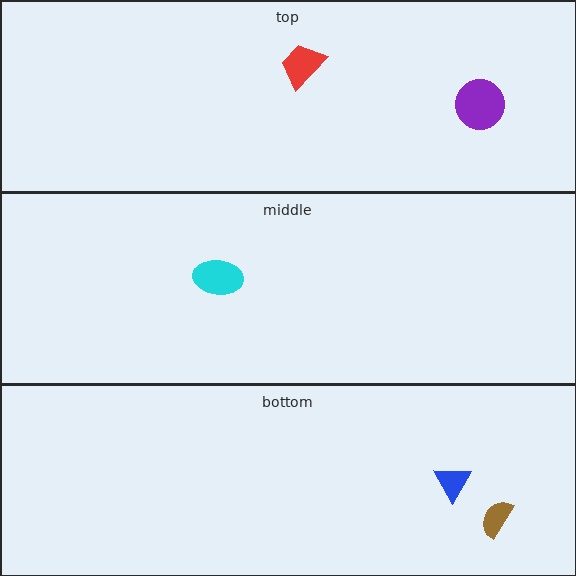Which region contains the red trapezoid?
The top region.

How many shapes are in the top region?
2.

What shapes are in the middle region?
The cyan ellipse.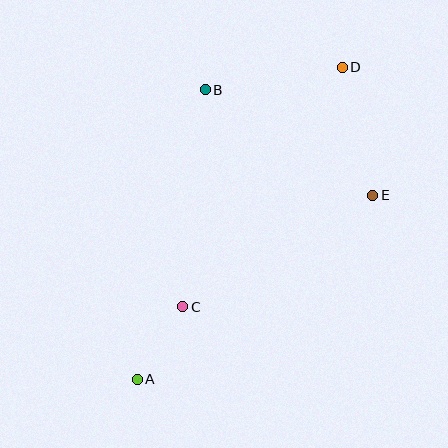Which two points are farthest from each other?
Points A and D are farthest from each other.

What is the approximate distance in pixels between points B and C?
The distance between B and C is approximately 218 pixels.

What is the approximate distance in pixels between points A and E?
The distance between A and E is approximately 299 pixels.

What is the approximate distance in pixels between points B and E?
The distance between B and E is approximately 198 pixels.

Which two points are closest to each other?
Points A and C are closest to each other.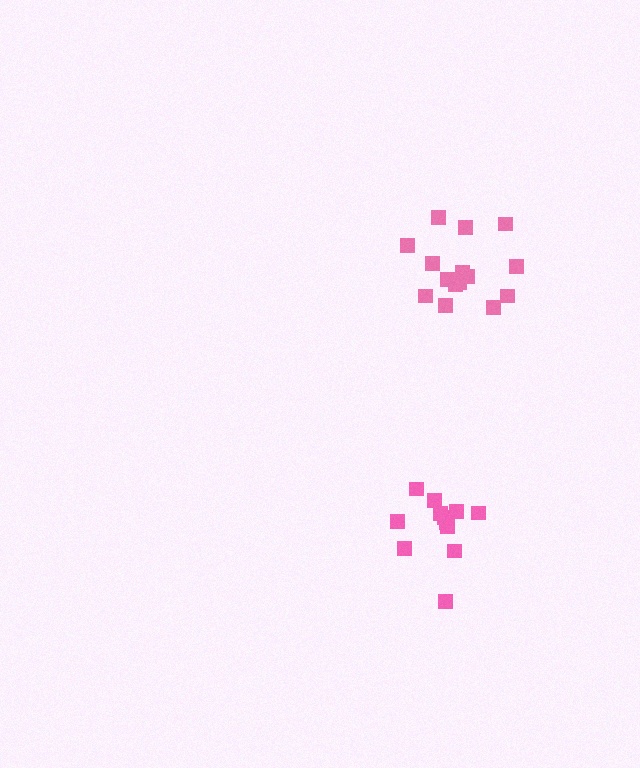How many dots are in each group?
Group 1: 12 dots, Group 2: 15 dots (27 total).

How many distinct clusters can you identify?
There are 2 distinct clusters.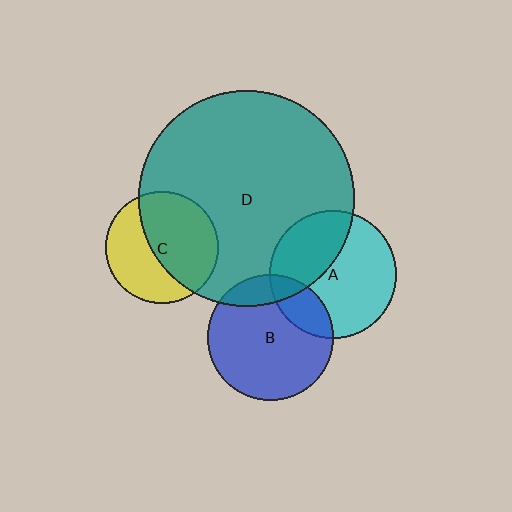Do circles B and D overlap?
Yes.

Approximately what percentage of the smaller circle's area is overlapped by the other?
Approximately 15%.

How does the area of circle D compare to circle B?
Approximately 2.9 times.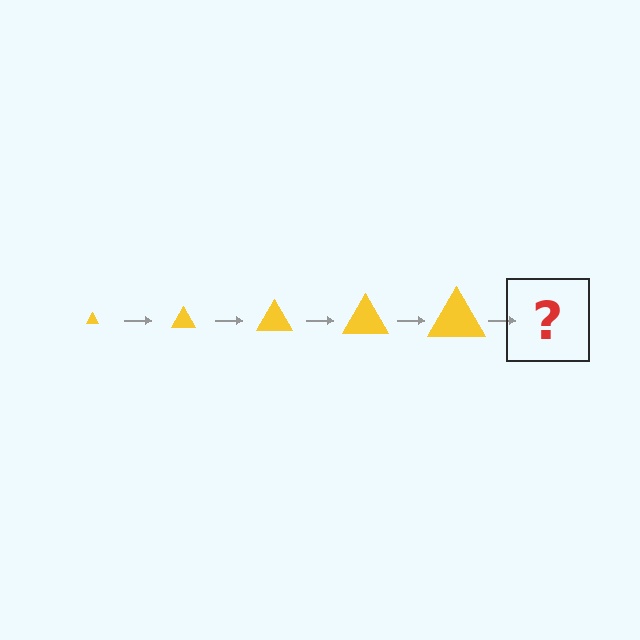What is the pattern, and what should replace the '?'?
The pattern is that the triangle gets progressively larger each step. The '?' should be a yellow triangle, larger than the previous one.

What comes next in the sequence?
The next element should be a yellow triangle, larger than the previous one.